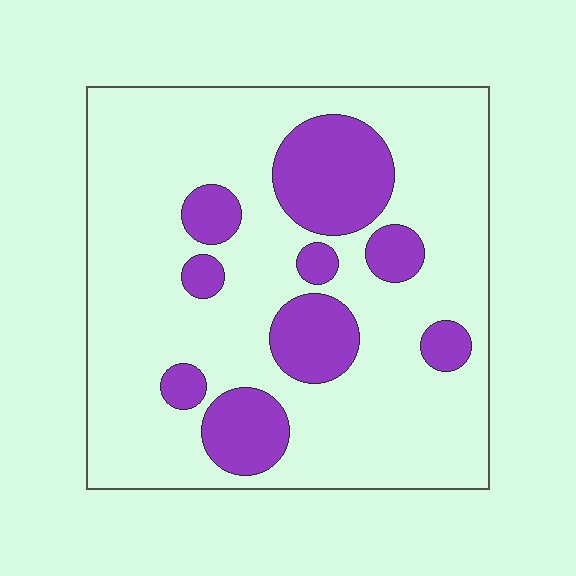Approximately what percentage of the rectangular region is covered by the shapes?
Approximately 25%.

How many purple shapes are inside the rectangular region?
9.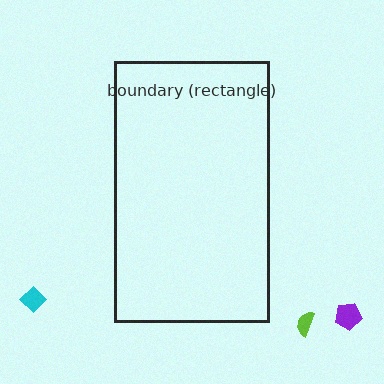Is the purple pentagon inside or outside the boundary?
Outside.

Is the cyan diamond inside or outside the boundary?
Outside.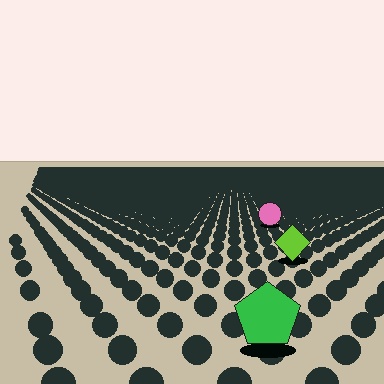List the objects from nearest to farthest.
From nearest to farthest: the green pentagon, the lime diamond, the pink circle.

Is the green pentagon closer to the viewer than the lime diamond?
Yes. The green pentagon is closer — you can tell from the texture gradient: the ground texture is coarser near it.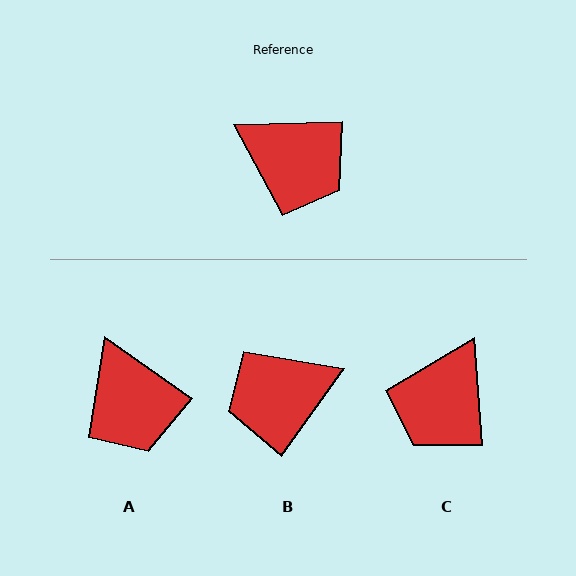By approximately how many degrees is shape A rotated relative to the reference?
Approximately 37 degrees clockwise.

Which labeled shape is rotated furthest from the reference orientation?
B, about 128 degrees away.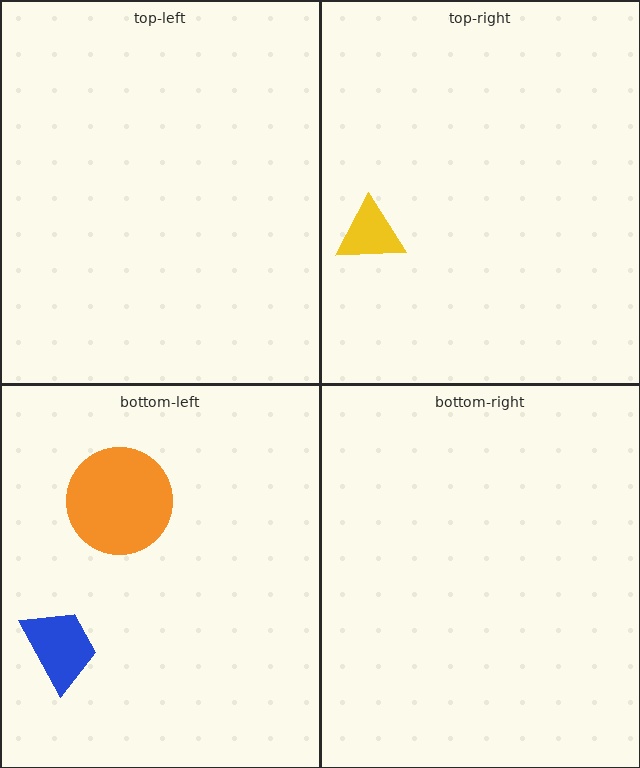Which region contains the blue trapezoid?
The bottom-left region.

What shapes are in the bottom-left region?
The blue trapezoid, the orange circle.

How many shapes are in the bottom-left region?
2.